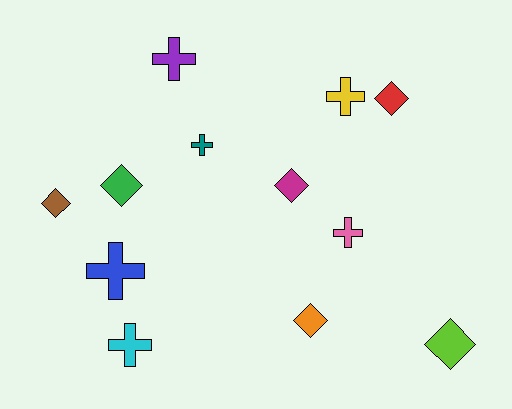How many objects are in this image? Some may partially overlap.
There are 12 objects.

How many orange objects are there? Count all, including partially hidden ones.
There is 1 orange object.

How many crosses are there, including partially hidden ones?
There are 6 crosses.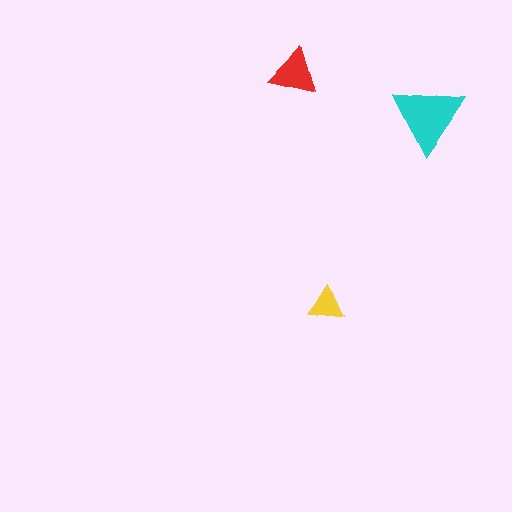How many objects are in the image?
There are 3 objects in the image.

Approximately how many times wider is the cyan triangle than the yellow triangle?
About 2 times wider.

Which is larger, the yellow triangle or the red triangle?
The red one.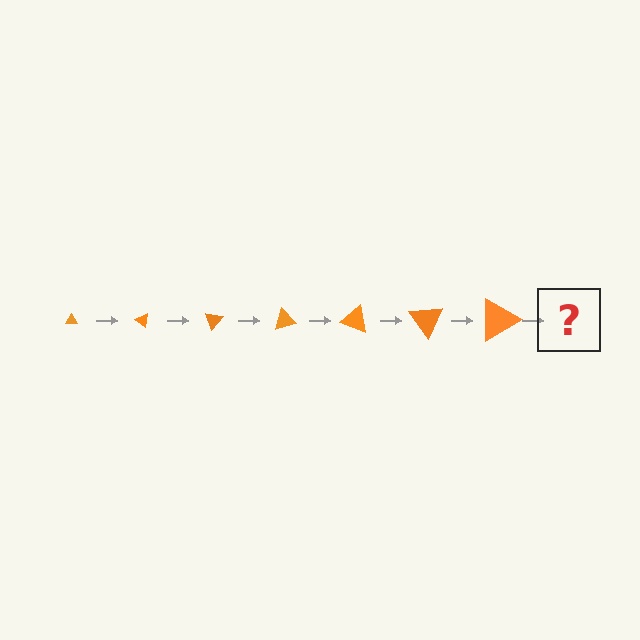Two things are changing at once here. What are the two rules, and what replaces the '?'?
The two rules are that the triangle grows larger each step and it rotates 35 degrees each step. The '?' should be a triangle, larger than the previous one and rotated 245 degrees from the start.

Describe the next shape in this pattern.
It should be a triangle, larger than the previous one and rotated 245 degrees from the start.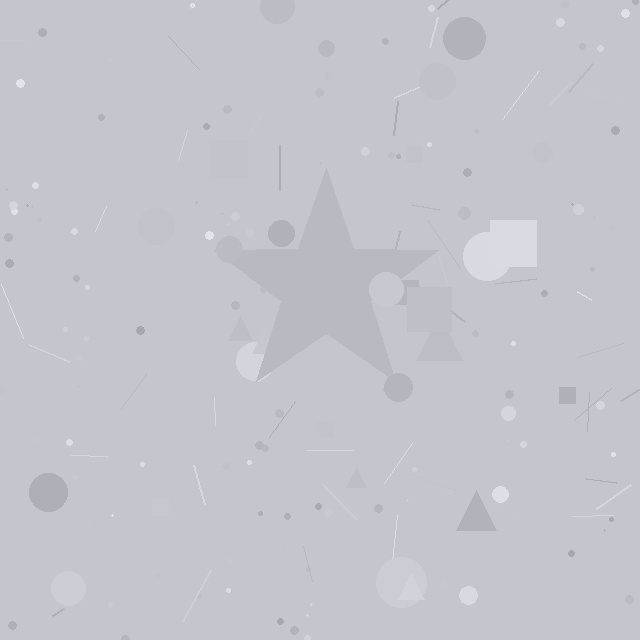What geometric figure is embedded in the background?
A star is embedded in the background.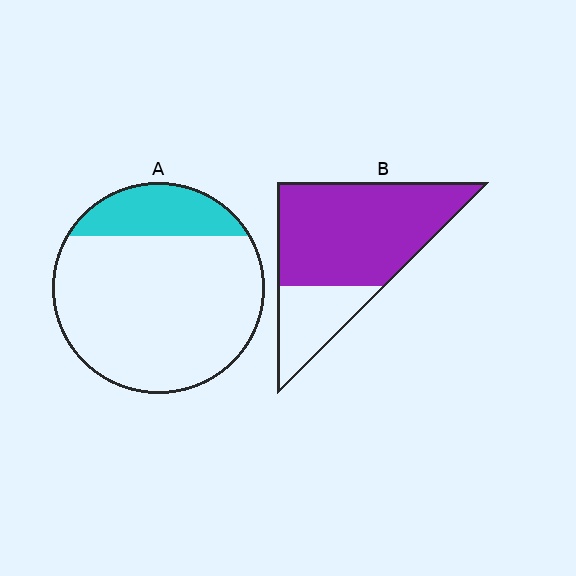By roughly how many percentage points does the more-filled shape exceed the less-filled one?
By roughly 55 percentage points (B over A).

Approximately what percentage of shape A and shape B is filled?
A is approximately 20% and B is approximately 75%.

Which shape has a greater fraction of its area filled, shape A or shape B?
Shape B.